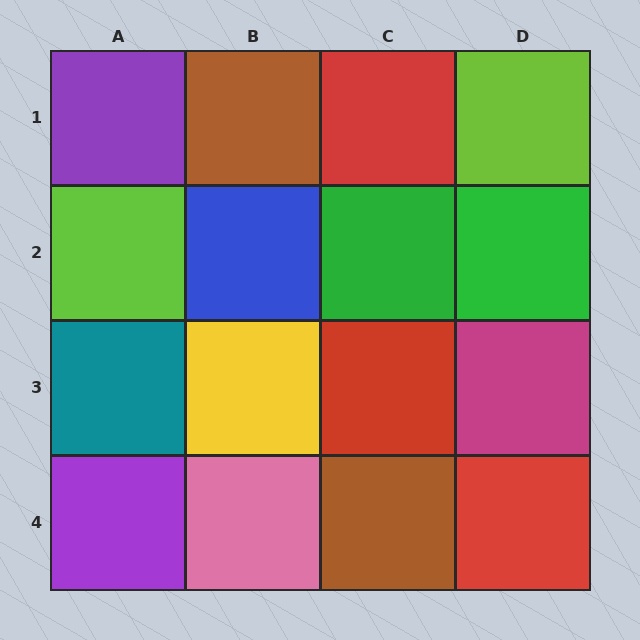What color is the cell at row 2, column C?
Green.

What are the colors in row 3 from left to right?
Teal, yellow, red, magenta.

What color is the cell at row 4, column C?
Brown.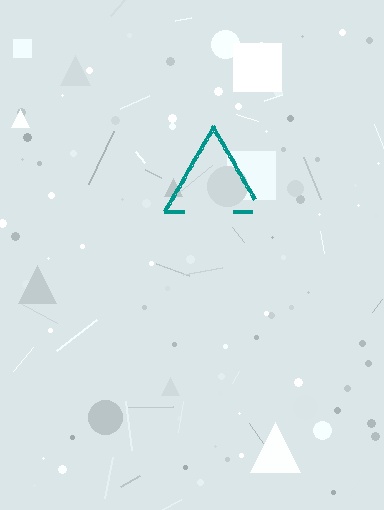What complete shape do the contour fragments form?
The contour fragments form a triangle.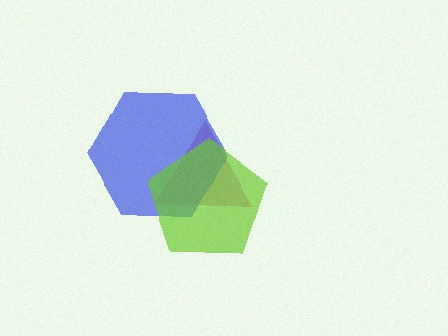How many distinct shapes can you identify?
There are 3 distinct shapes: a magenta triangle, a blue hexagon, a lime pentagon.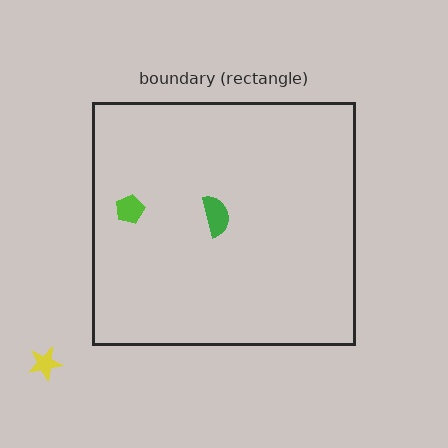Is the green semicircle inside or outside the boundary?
Inside.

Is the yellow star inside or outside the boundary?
Outside.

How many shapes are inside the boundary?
2 inside, 1 outside.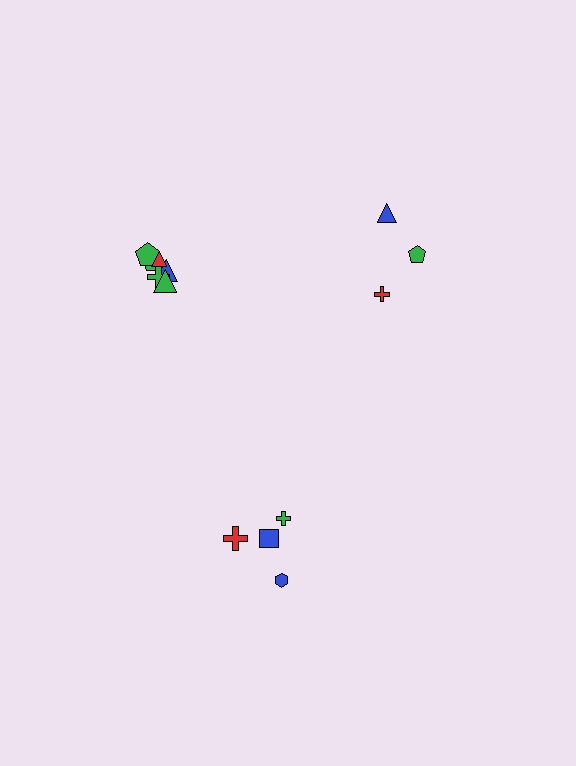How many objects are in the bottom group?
There are 4 objects.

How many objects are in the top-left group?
There are 6 objects.